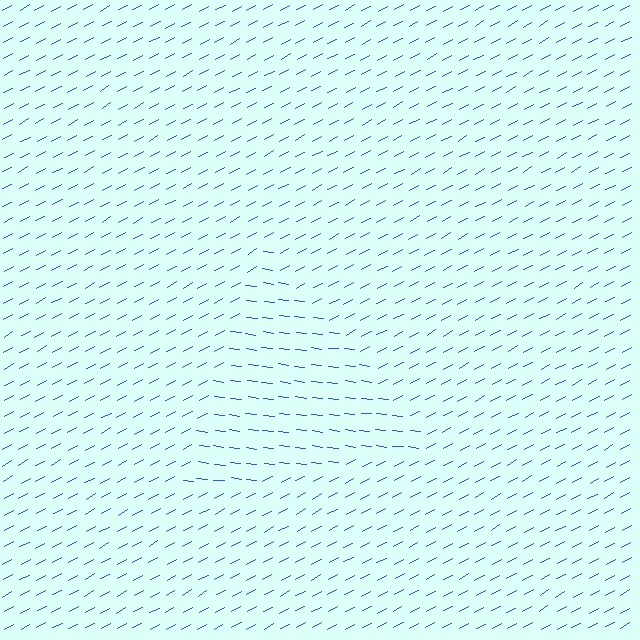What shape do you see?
I see a triangle.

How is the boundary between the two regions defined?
The boundary is defined purely by a change in line orientation (approximately 35 degrees difference). All lines are the same color and thickness.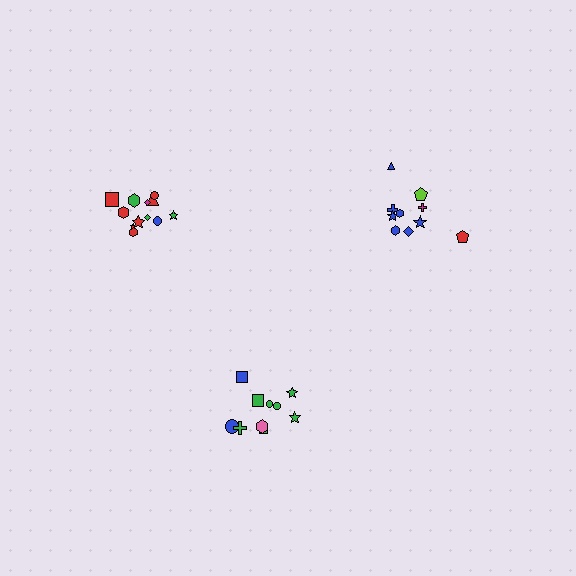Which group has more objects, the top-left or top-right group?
The top-left group.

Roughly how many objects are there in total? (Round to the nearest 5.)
Roughly 30 objects in total.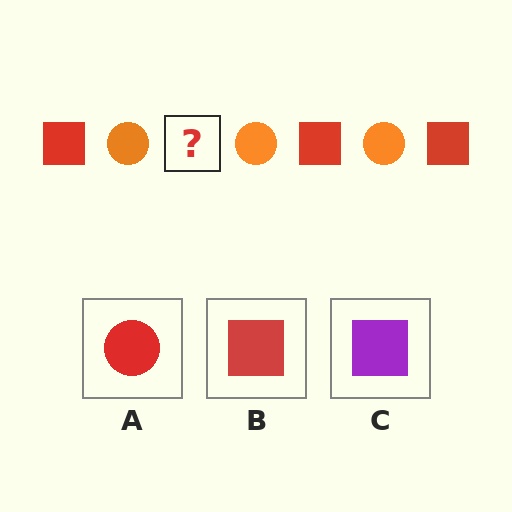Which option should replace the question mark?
Option B.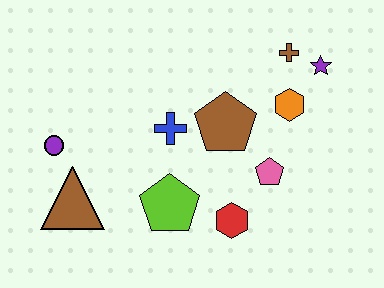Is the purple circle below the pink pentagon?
No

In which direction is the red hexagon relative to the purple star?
The red hexagon is below the purple star.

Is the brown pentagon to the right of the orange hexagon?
No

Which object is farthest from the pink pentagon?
The purple circle is farthest from the pink pentagon.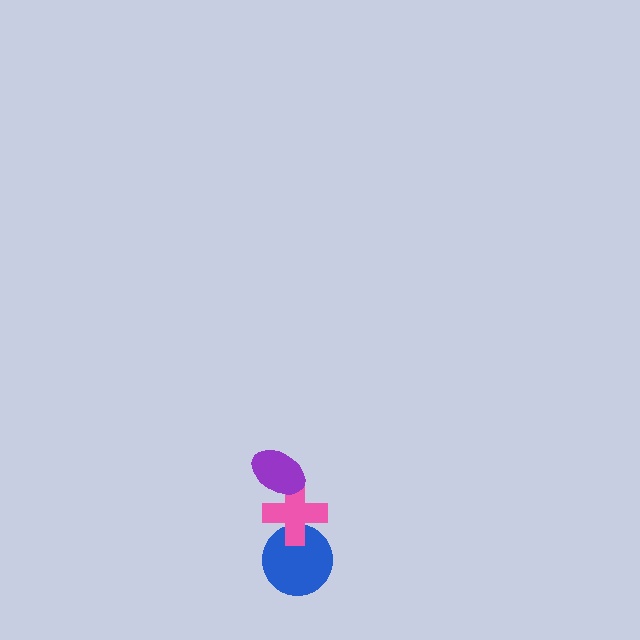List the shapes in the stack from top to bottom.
From top to bottom: the purple ellipse, the pink cross, the blue circle.